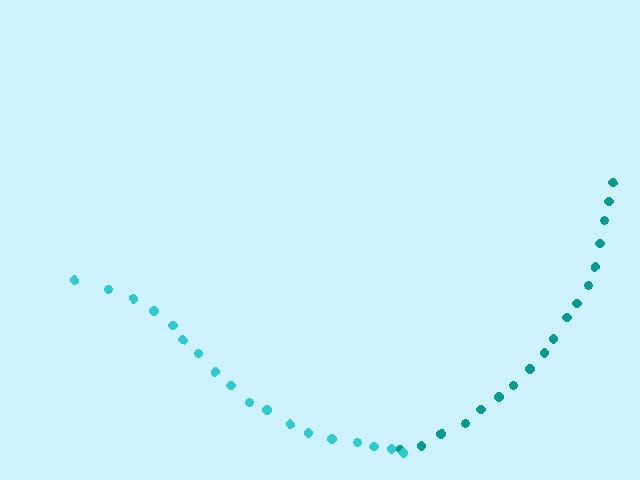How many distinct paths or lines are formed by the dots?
There are 2 distinct paths.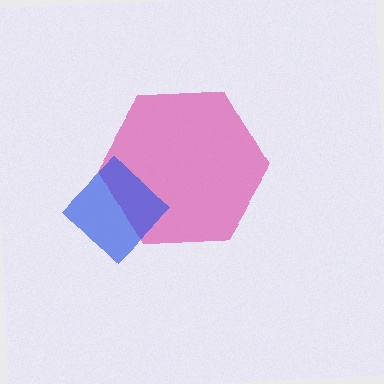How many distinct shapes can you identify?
There are 2 distinct shapes: a magenta hexagon, a blue diamond.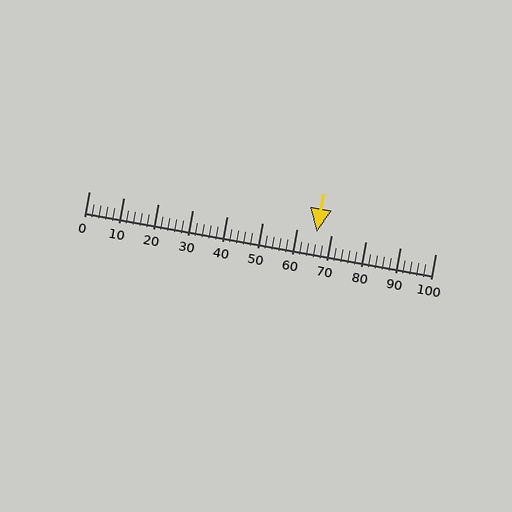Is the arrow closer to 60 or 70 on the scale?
The arrow is closer to 70.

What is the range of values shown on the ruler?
The ruler shows values from 0 to 100.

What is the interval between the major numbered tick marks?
The major tick marks are spaced 10 units apart.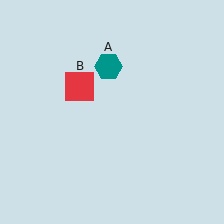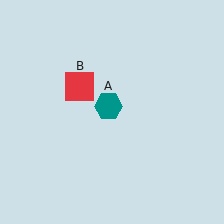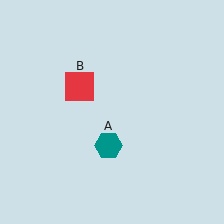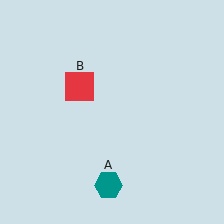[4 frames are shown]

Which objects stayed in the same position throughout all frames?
Red square (object B) remained stationary.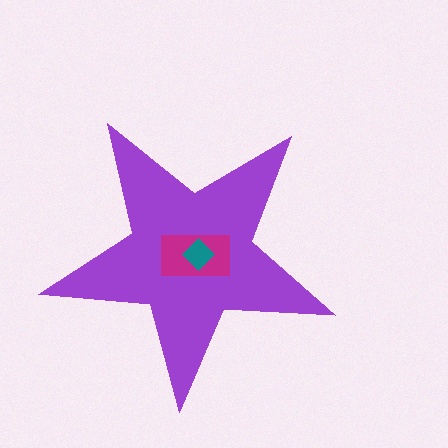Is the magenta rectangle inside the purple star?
Yes.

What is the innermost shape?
The teal diamond.